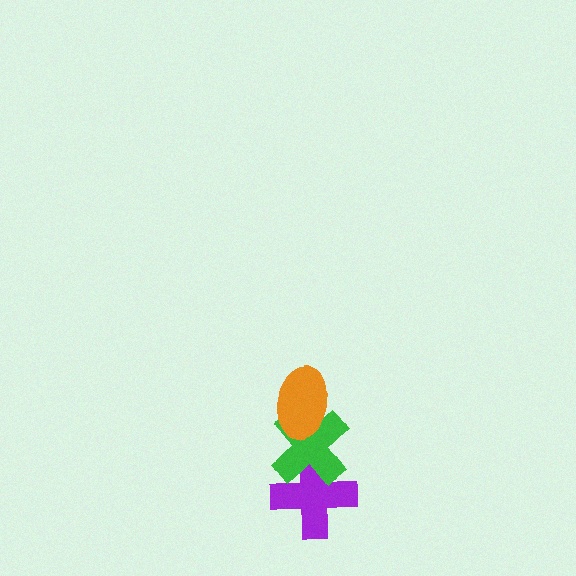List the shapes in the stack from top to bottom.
From top to bottom: the orange ellipse, the green cross, the purple cross.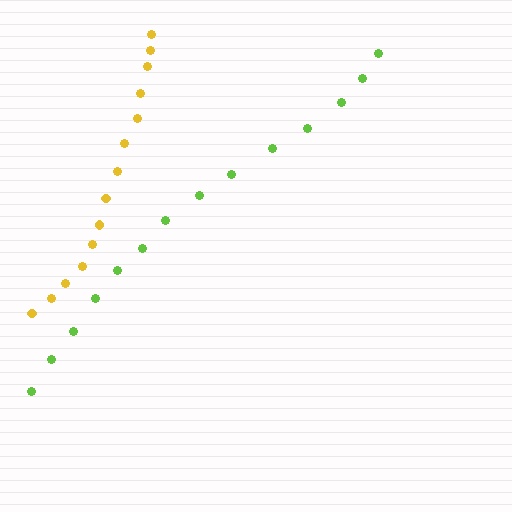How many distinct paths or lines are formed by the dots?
There are 2 distinct paths.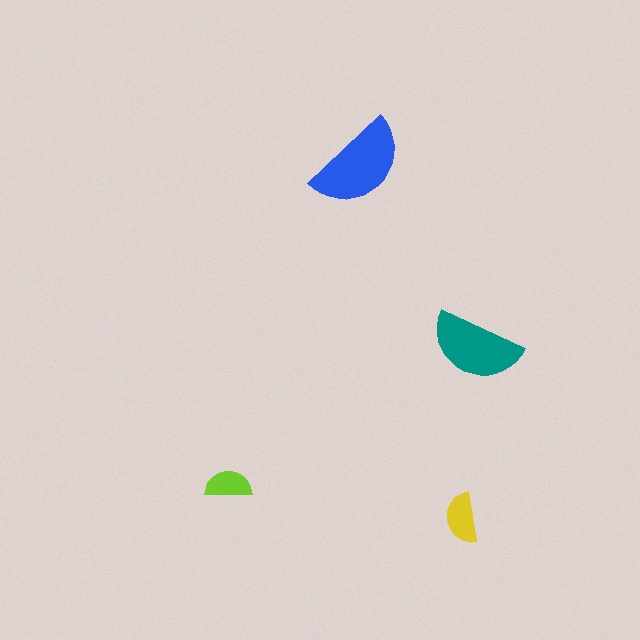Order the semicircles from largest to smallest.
the blue one, the teal one, the yellow one, the lime one.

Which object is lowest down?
The yellow semicircle is bottommost.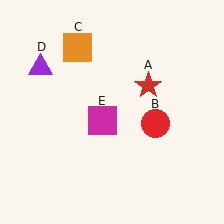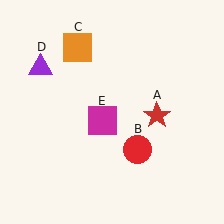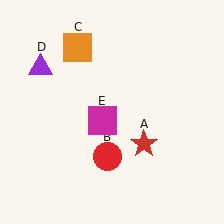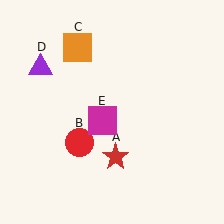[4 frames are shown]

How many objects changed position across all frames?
2 objects changed position: red star (object A), red circle (object B).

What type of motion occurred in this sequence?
The red star (object A), red circle (object B) rotated clockwise around the center of the scene.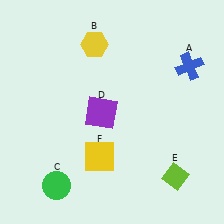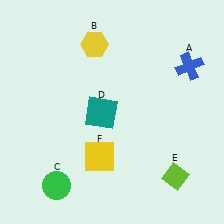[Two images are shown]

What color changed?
The square (D) changed from purple in Image 1 to teal in Image 2.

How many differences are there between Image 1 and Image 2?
There is 1 difference between the two images.